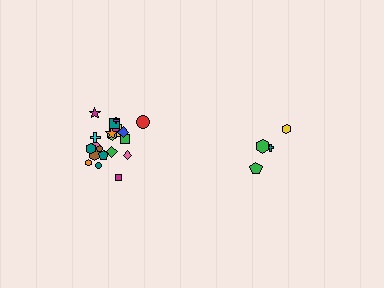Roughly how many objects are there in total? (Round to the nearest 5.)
Roughly 25 objects in total.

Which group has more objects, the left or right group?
The left group.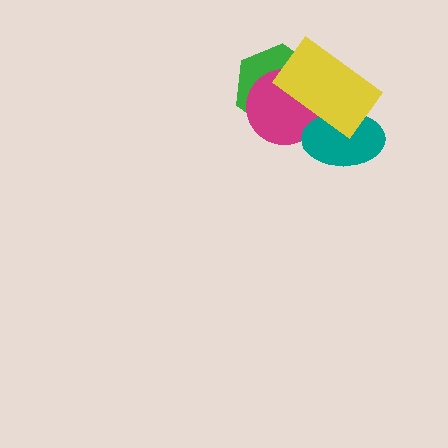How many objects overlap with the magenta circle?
3 objects overlap with the magenta circle.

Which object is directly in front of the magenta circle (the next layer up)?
The teal ellipse is directly in front of the magenta circle.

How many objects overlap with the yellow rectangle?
3 objects overlap with the yellow rectangle.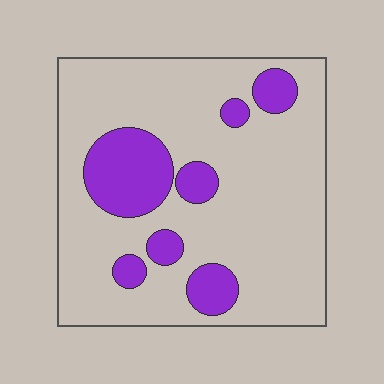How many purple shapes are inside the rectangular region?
7.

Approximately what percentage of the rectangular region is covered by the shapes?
Approximately 20%.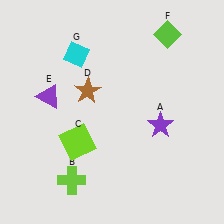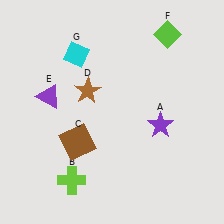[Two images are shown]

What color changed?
The square (C) changed from lime in Image 1 to brown in Image 2.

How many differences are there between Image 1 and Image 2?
There is 1 difference between the two images.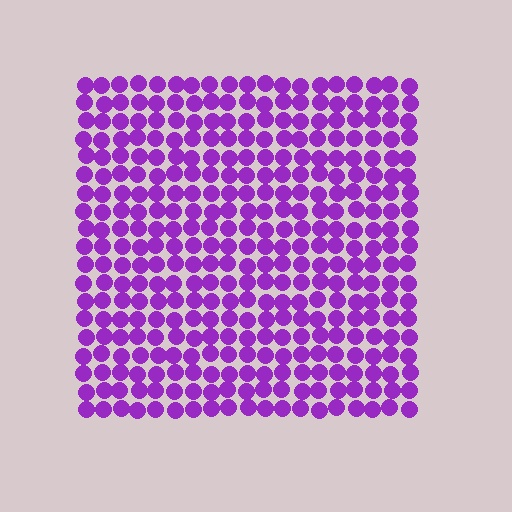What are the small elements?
The small elements are circles.